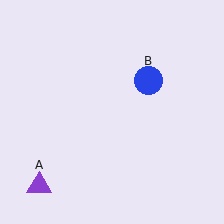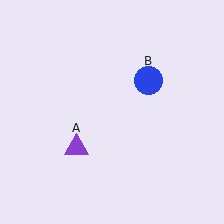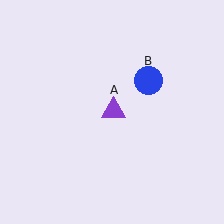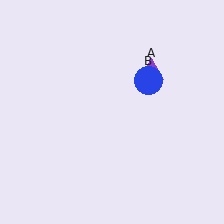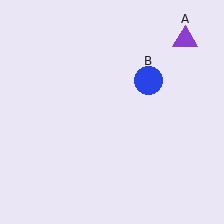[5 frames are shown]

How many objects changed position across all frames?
1 object changed position: purple triangle (object A).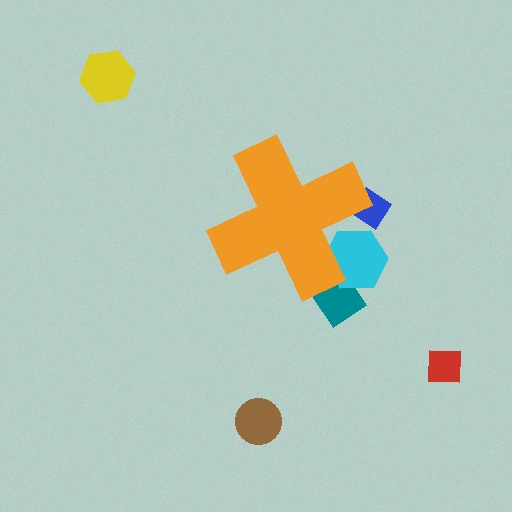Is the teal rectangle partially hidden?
Yes, the teal rectangle is partially hidden behind the orange cross.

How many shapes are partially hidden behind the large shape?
3 shapes are partially hidden.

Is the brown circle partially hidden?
No, the brown circle is fully visible.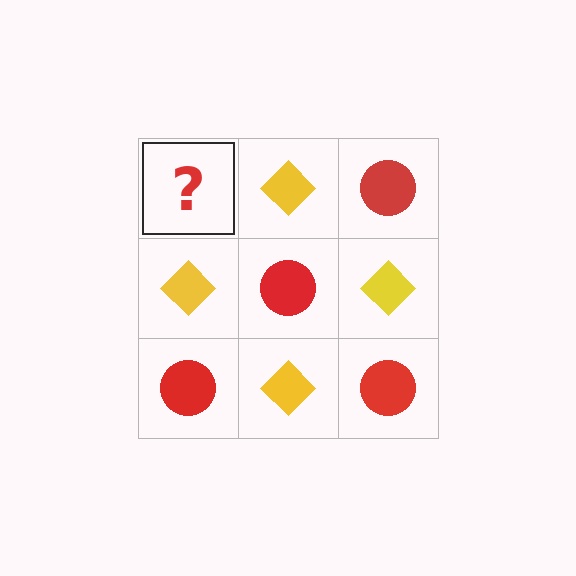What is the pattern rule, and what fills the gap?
The rule is that it alternates red circle and yellow diamond in a checkerboard pattern. The gap should be filled with a red circle.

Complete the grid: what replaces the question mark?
The question mark should be replaced with a red circle.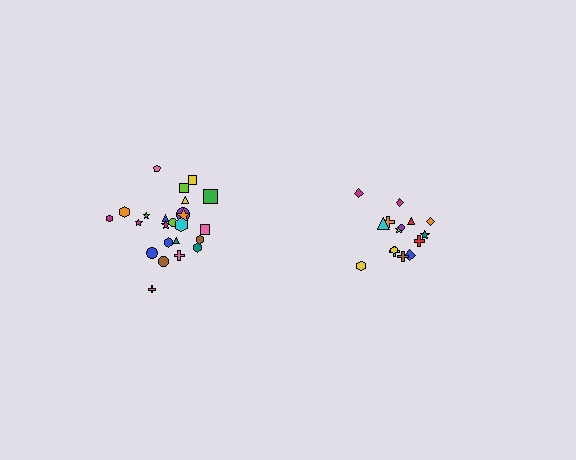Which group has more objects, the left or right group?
The left group.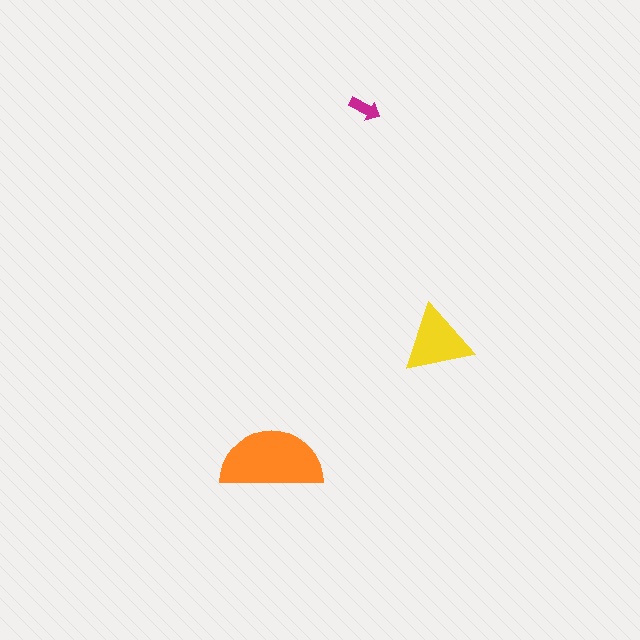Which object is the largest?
The orange semicircle.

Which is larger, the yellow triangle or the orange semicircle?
The orange semicircle.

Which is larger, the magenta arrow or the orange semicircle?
The orange semicircle.